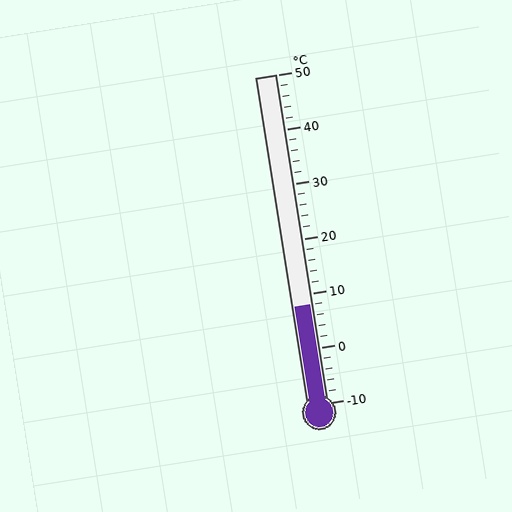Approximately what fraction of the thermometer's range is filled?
The thermometer is filled to approximately 30% of its range.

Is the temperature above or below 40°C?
The temperature is below 40°C.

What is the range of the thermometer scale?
The thermometer scale ranges from -10°C to 50°C.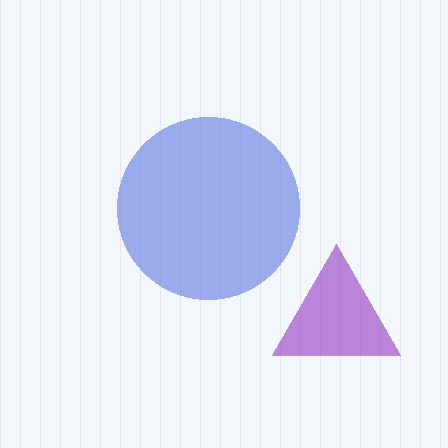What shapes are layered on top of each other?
The layered shapes are: a blue circle, a purple triangle.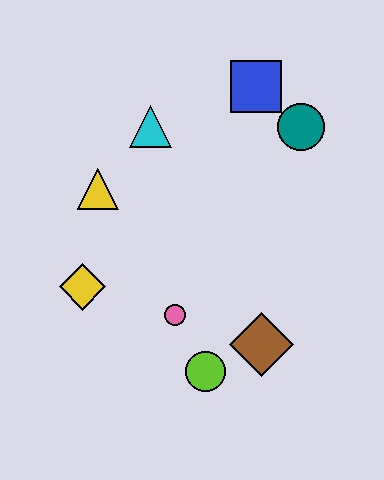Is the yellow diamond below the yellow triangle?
Yes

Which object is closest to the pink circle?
The lime circle is closest to the pink circle.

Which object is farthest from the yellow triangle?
The brown diamond is farthest from the yellow triangle.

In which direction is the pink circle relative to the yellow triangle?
The pink circle is below the yellow triangle.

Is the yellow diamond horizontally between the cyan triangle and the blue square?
No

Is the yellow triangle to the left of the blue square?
Yes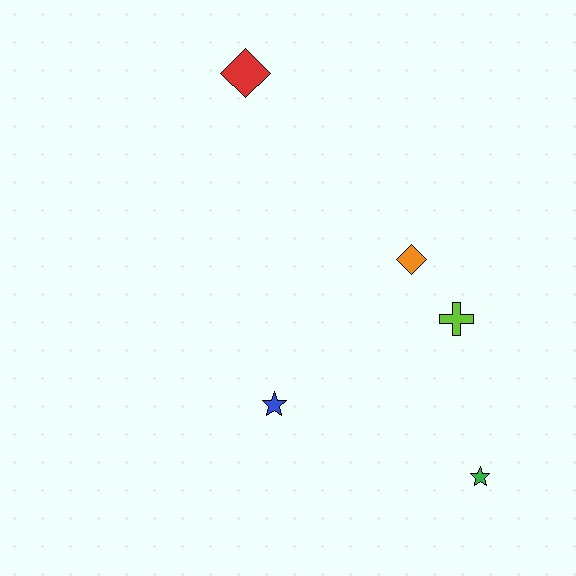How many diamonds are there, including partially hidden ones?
There are 2 diamonds.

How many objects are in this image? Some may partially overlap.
There are 5 objects.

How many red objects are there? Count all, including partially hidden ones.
There is 1 red object.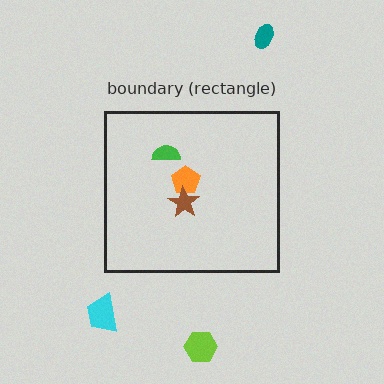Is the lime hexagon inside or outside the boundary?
Outside.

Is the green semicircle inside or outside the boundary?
Inside.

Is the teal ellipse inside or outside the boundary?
Outside.